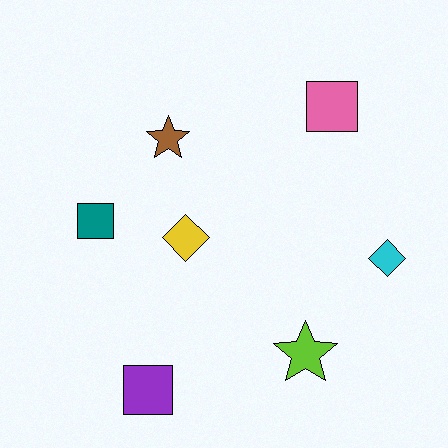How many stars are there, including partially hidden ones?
There are 2 stars.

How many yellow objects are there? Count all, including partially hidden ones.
There is 1 yellow object.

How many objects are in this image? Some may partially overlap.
There are 7 objects.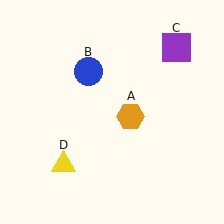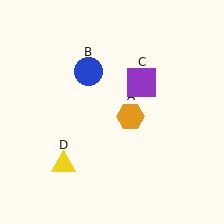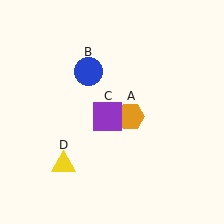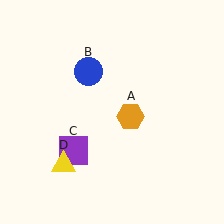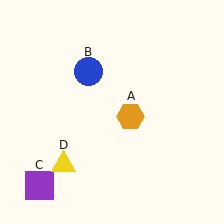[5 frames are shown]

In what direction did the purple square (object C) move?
The purple square (object C) moved down and to the left.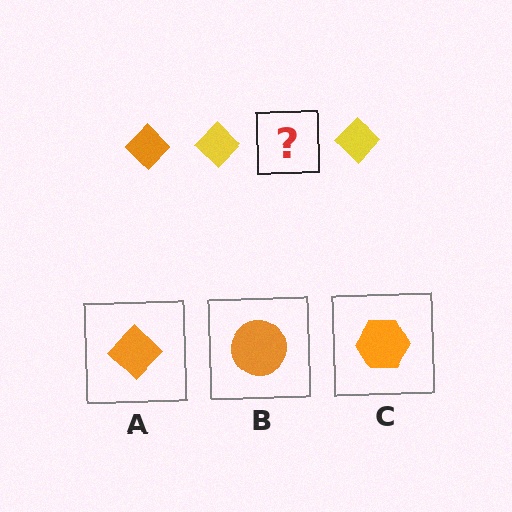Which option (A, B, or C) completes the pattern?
A.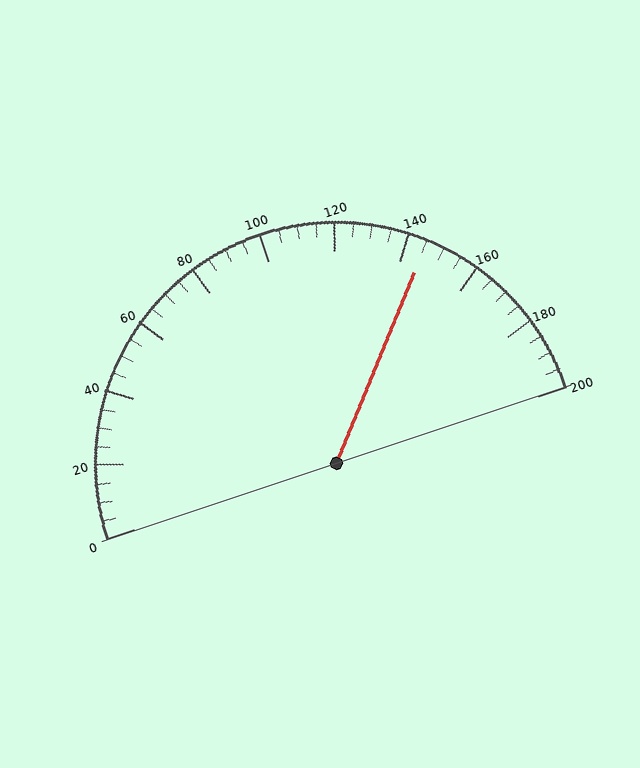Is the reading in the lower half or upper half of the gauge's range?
The reading is in the upper half of the range (0 to 200).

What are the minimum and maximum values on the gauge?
The gauge ranges from 0 to 200.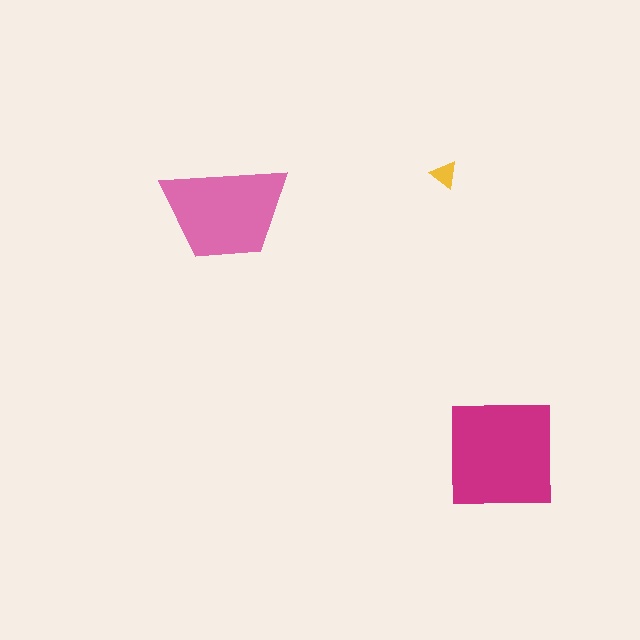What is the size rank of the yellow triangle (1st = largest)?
3rd.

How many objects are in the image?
There are 3 objects in the image.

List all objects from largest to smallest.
The magenta square, the pink trapezoid, the yellow triangle.